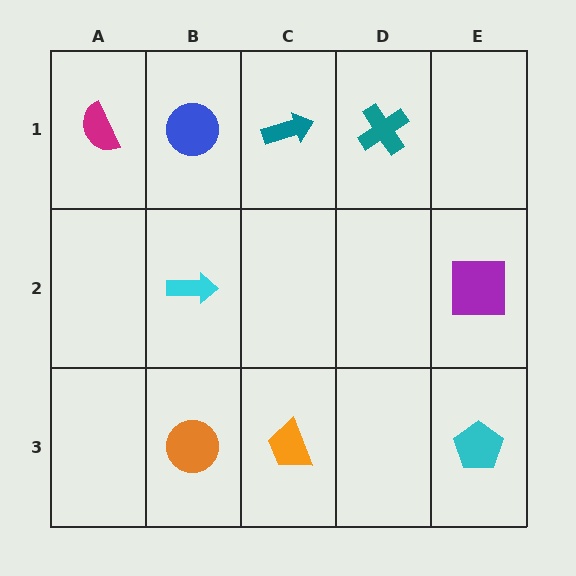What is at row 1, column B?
A blue circle.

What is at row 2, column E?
A purple square.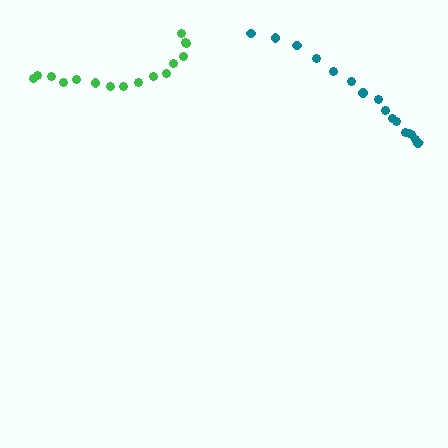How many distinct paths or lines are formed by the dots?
There are 2 distinct paths.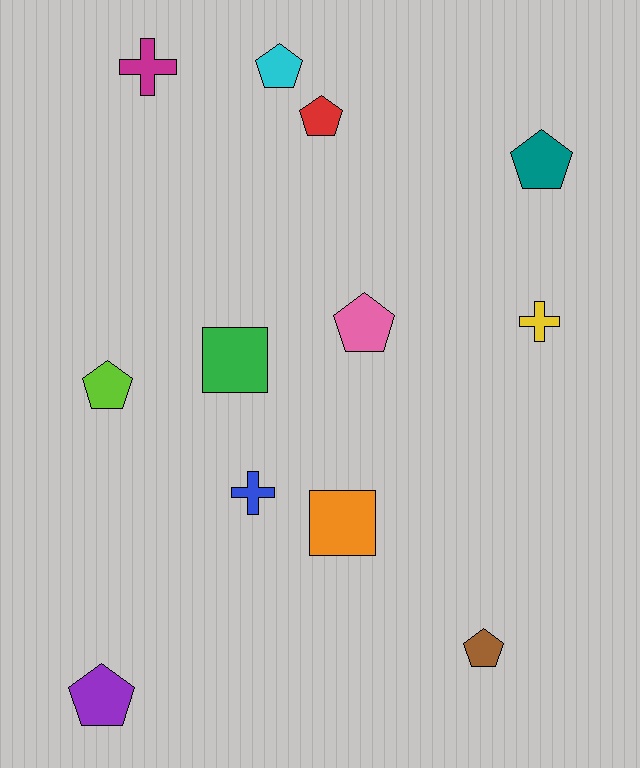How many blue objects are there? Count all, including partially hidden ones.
There is 1 blue object.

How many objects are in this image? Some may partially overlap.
There are 12 objects.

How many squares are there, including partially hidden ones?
There are 2 squares.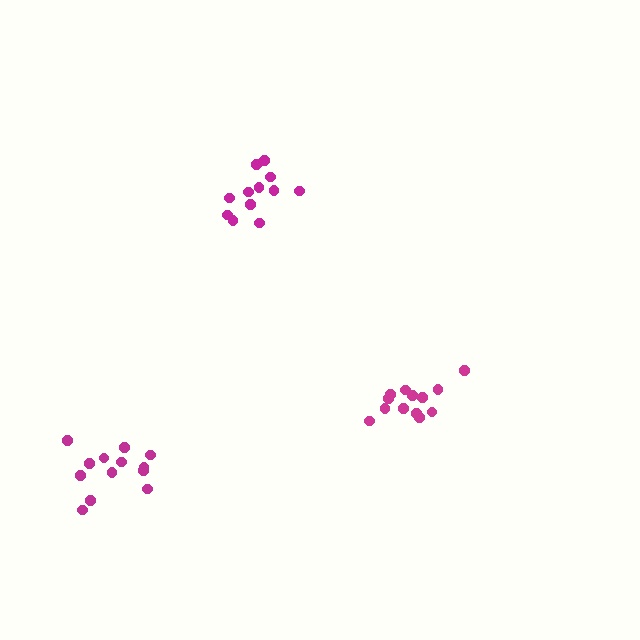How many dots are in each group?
Group 1: 13 dots, Group 2: 13 dots, Group 3: 12 dots (38 total).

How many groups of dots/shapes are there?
There are 3 groups.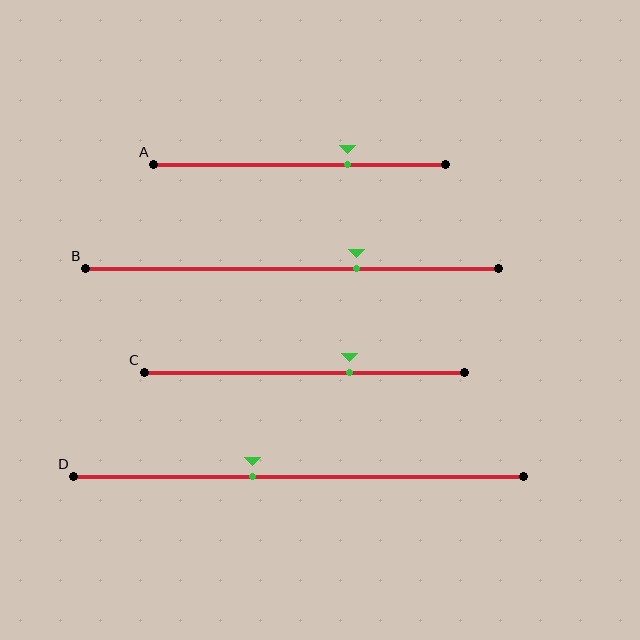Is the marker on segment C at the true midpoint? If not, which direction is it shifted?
No, the marker on segment C is shifted to the right by about 14% of the segment length.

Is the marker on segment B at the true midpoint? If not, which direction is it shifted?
No, the marker on segment B is shifted to the right by about 16% of the segment length.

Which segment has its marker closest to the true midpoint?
Segment D has its marker closest to the true midpoint.